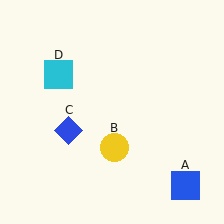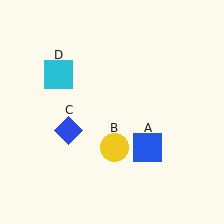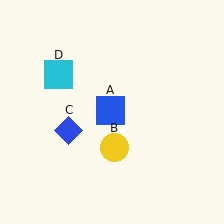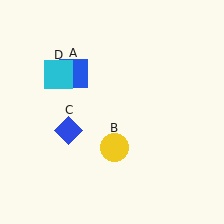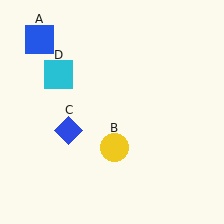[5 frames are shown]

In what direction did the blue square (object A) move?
The blue square (object A) moved up and to the left.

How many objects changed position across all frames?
1 object changed position: blue square (object A).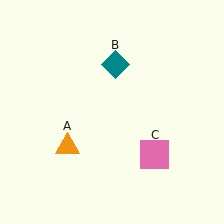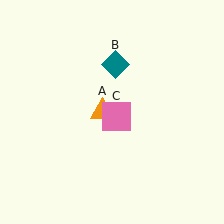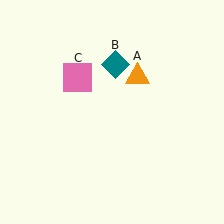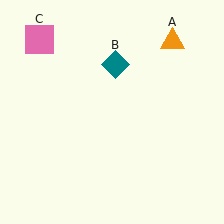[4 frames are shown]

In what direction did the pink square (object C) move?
The pink square (object C) moved up and to the left.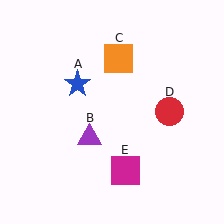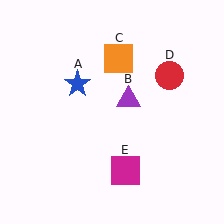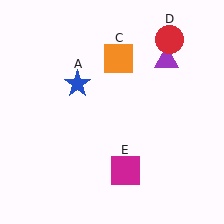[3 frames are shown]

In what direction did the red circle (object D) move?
The red circle (object D) moved up.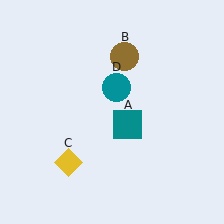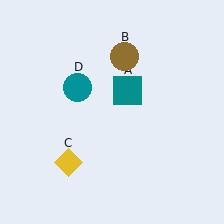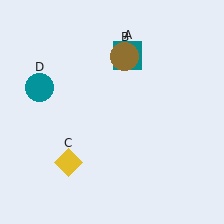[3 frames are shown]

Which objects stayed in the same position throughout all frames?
Brown circle (object B) and yellow diamond (object C) remained stationary.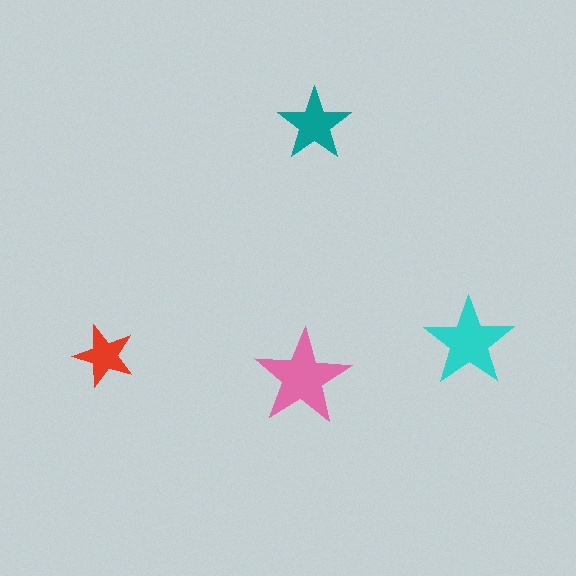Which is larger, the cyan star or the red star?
The cyan one.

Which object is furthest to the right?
The cyan star is rightmost.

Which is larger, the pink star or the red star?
The pink one.